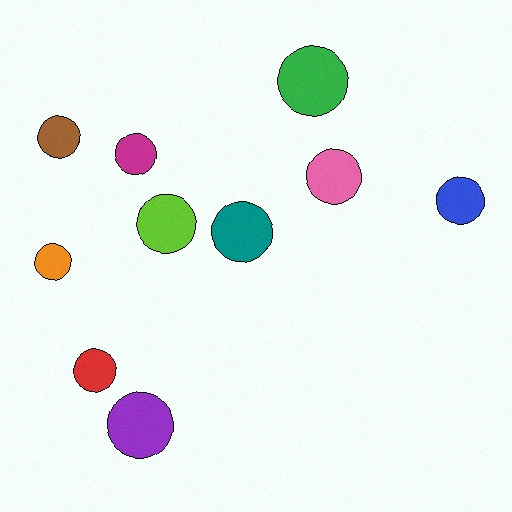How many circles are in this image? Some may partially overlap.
There are 10 circles.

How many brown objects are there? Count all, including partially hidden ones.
There is 1 brown object.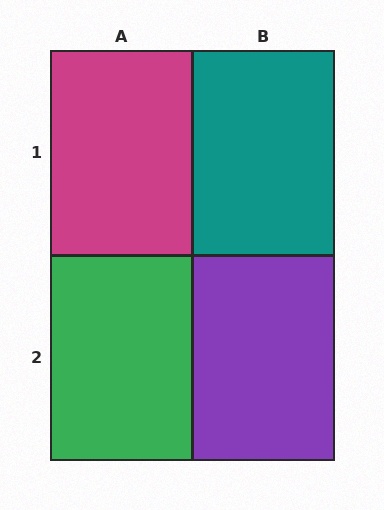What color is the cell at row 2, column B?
Purple.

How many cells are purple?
1 cell is purple.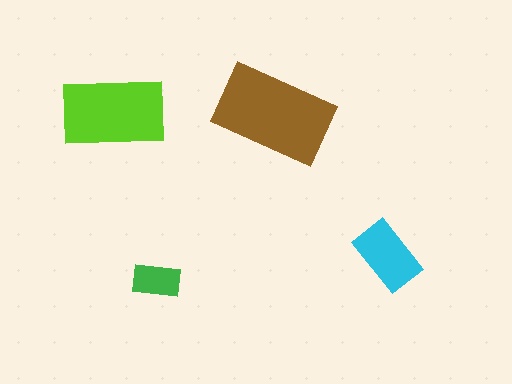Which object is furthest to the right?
The cyan rectangle is rightmost.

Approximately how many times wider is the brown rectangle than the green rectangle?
About 2.5 times wider.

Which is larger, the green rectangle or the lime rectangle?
The lime one.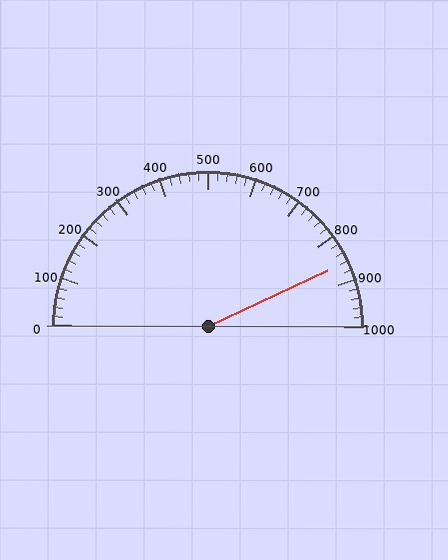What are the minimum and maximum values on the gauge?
The gauge ranges from 0 to 1000.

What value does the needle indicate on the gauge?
The needle indicates approximately 860.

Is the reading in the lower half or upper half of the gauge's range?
The reading is in the upper half of the range (0 to 1000).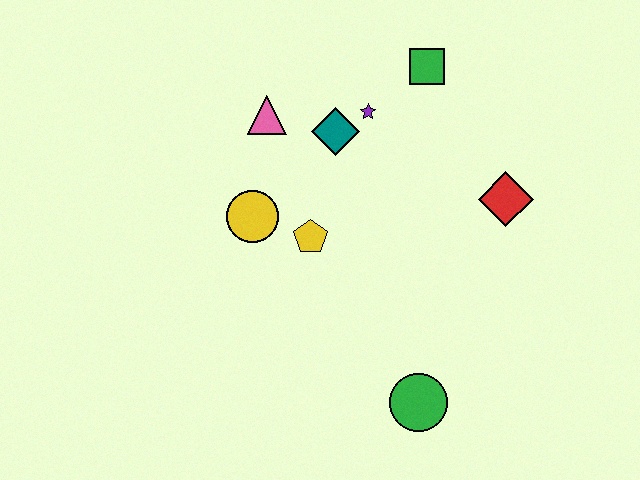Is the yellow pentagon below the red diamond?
Yes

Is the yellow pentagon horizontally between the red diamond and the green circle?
No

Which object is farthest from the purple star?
The green circle is farthest from the purple star.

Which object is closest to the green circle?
The yellow pentagon is closest to the green circle.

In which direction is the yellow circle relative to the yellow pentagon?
The yellow circle is to the left of the yellow pentagon.